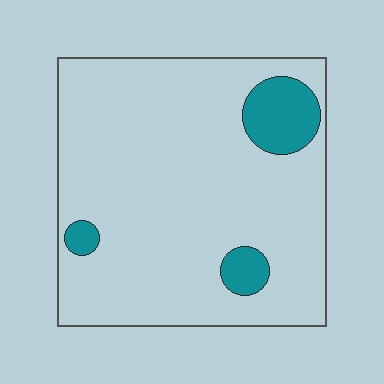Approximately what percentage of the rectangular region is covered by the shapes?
Approximately 10%.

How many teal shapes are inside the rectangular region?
3.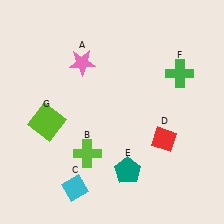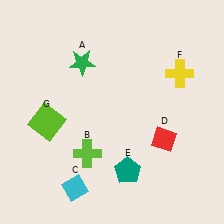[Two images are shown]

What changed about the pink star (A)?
In Image 1, A is pink. In Image 2, it changed to green.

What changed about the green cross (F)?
In Image 1, F is green. In Image 2, it changed to yellow.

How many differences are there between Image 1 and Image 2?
There are 2 differences between the two images.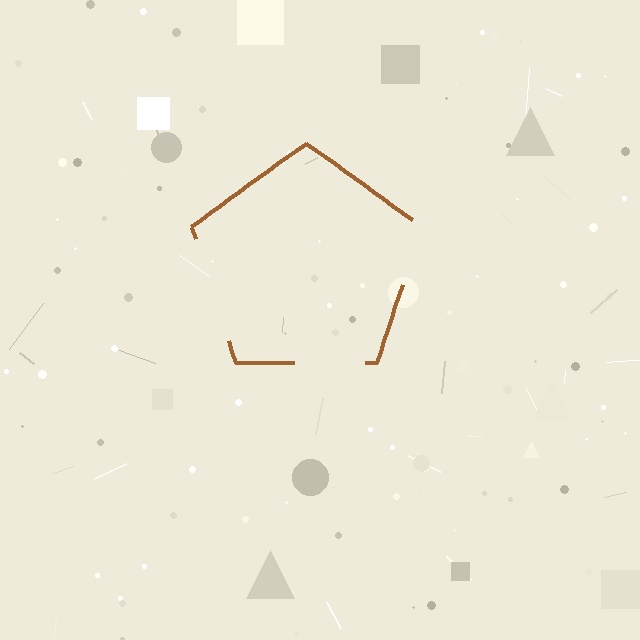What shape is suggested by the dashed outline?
The dashed outline suggests a pentagon.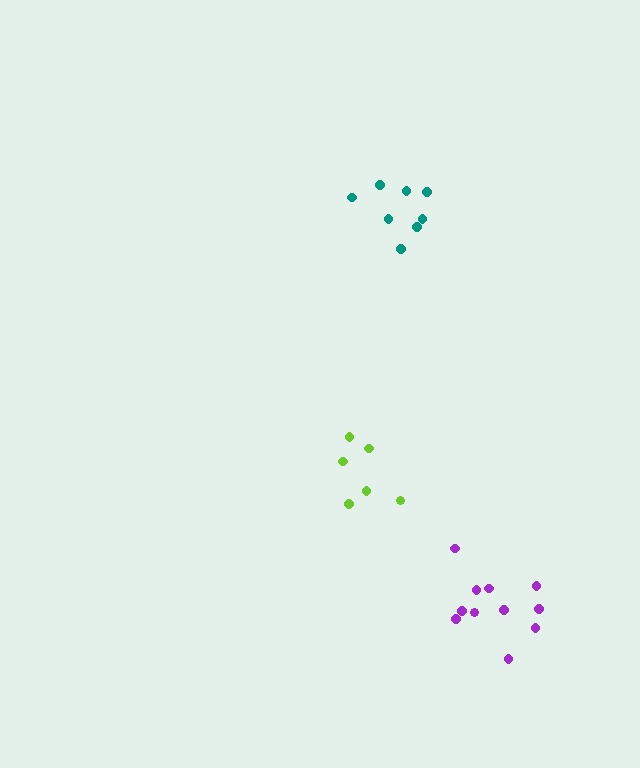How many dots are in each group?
Group 1: 11 dots, Group 2: 8 dots, Group 3: 6 dots (25 total).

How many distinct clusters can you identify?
There are 3 distinct clusters.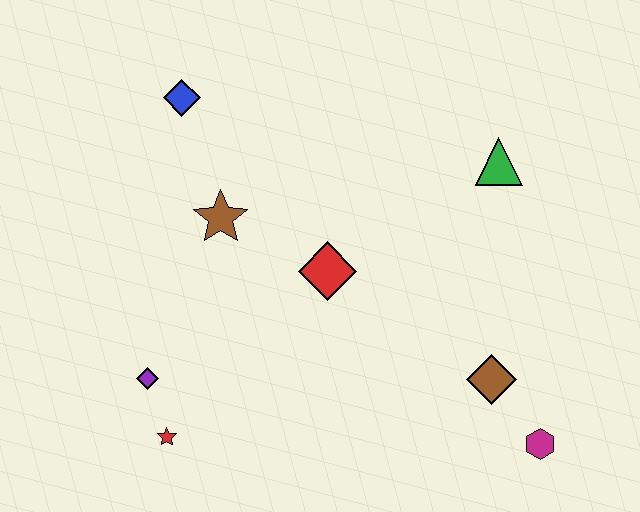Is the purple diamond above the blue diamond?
No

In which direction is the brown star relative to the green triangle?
The brown star is to the left of the green triangle.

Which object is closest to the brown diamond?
The magenta hexagon is closest to the brown diamond.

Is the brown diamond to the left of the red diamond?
No